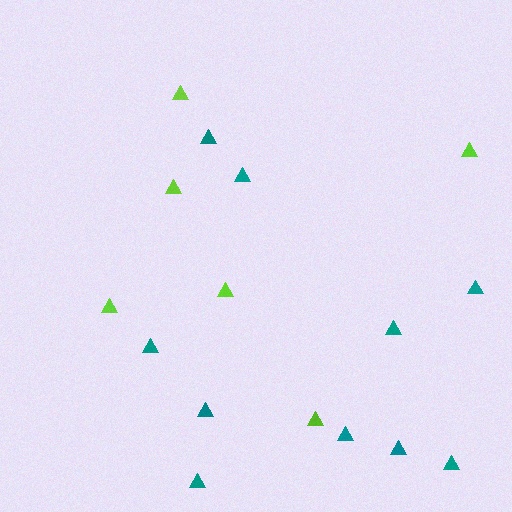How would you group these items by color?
There are 2 groups: one group of lime triangles (6) and one group of teal triangles (10).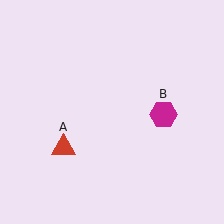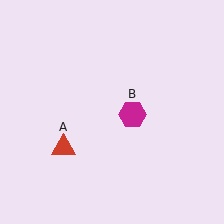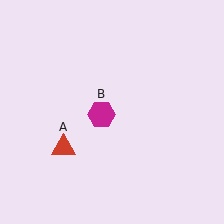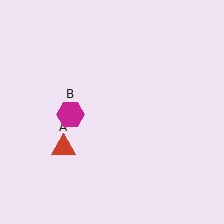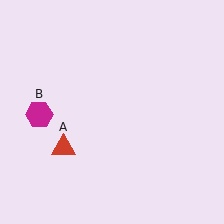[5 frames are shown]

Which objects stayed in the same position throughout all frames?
Red triangle (object A) remained stationary.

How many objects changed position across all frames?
1 object changed position: magenta hexagon (object B).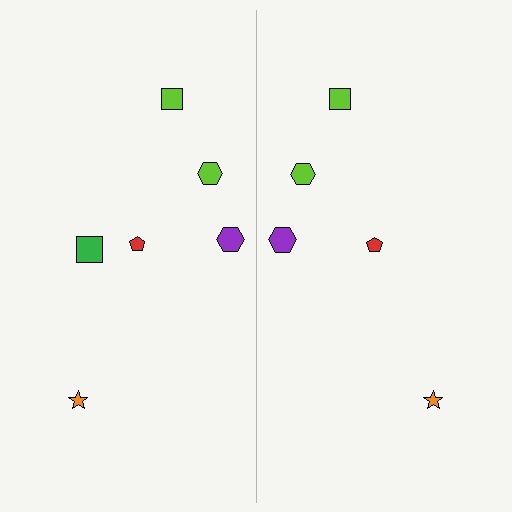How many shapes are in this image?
There are 11 shapes in this image.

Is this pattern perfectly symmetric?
No, the pattern is not perfectly symmetric. A green square is missing from the right side.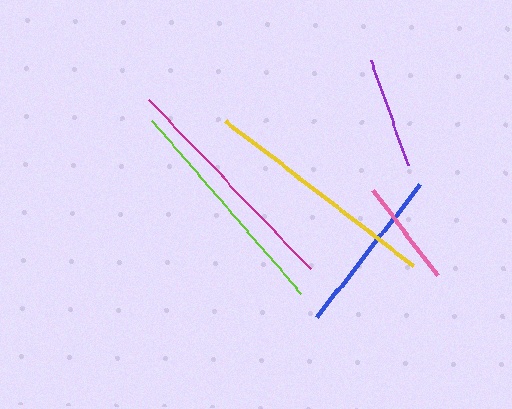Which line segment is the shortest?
The pink line is the shortest at approximately 107 pixels.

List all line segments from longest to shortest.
From longest to shortest: yellow, magenta, lime, blue, purple, pink.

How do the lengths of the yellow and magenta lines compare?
The yellow and magenta lines are approximately the same length.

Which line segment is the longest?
The yellow line is the longest at approximately 237 pixels.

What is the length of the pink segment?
The pink segment is approximately 107 pixels long.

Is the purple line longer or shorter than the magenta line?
The magenta line is longer than the purple line.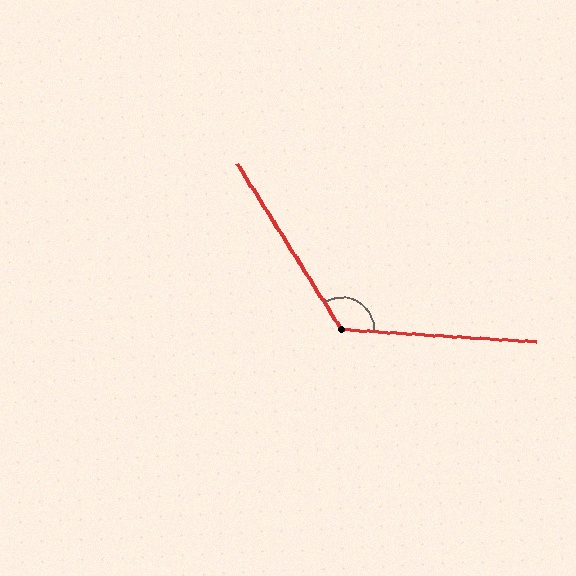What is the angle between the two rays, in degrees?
Approximately 126 degrees.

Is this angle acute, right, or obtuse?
It is obtuse.